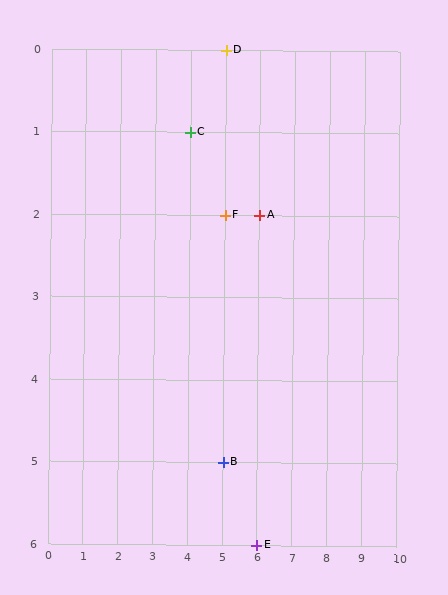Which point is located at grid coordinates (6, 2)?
Point A is at (6, 2).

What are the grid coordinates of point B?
Point B is at grid coordinates (5, 5).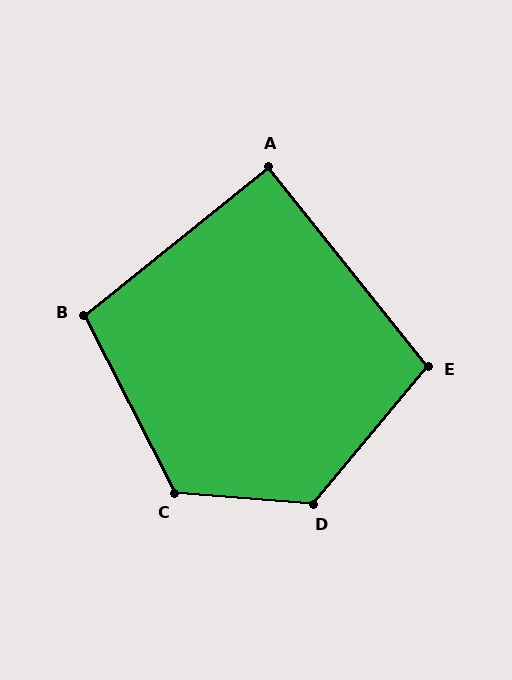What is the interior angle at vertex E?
Approximately 102 degrees (obtuse).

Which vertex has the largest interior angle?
D, at approximately 125 degrees.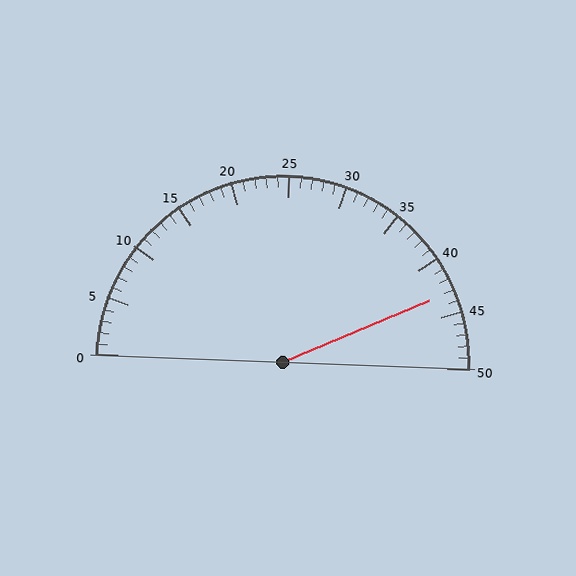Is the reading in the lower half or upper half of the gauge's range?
The reading is in the upper half of the range (0 to 50).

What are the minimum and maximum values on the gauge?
The gauge ranges from 0 to 50.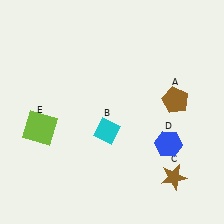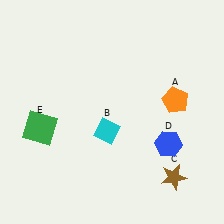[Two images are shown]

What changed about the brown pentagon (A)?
In Image 1, A is brown. In Image 2, it changed to orange.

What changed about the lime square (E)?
In Image 1, E is lime. In Image 2, it changed to green.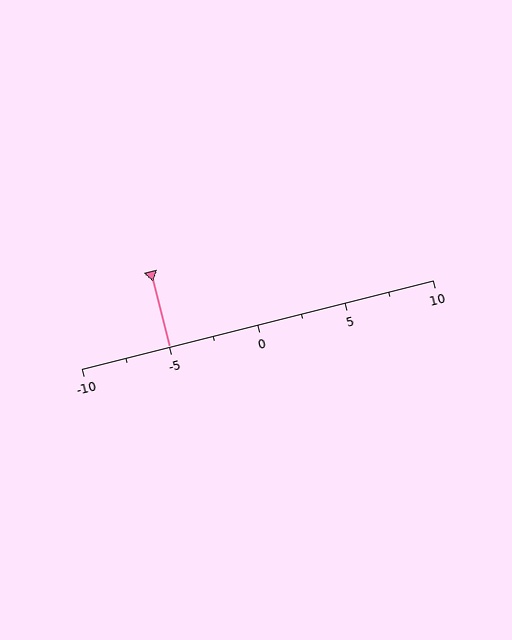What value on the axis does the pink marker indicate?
The marker indicates approximately -5.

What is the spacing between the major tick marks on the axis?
The major ticks are spaced 5 apart.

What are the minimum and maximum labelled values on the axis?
The axis runs from -10 to 10.